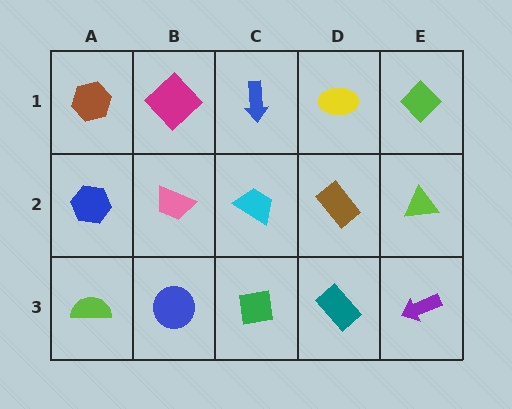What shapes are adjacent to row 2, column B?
A magenta diamond (row 1, column B), a blue circle (row 3, column B), a blue hexagon (row 2, column A), a cyan trapezoid (row 2, column C).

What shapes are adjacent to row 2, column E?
A lime diamond (row 1, column E), a purple arrow (row 3, column E), a brown rectangle (row 2, column D).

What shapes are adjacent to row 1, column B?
A pink trapezoid (row 2, column B), a brown hexagon (row 1, column A), a blue arrow (row 1, column C).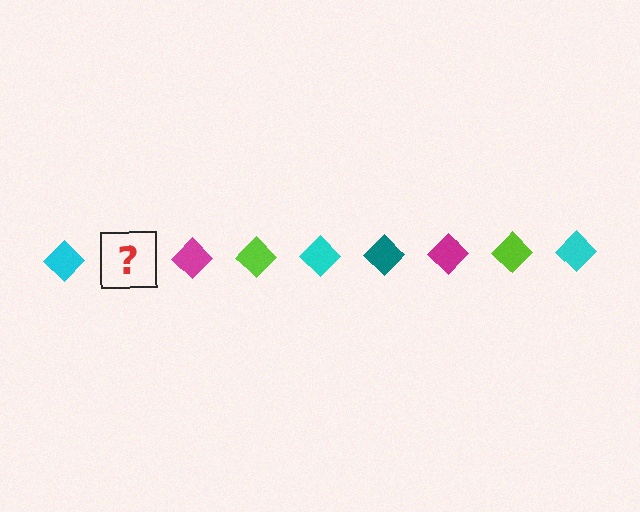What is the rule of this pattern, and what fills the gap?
The rule is that the pattern cycles through cyan, teal, magenta, lime diamonds. The gap should be filled with a teal diamond.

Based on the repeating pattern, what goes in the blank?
The blank should be a teal diamond.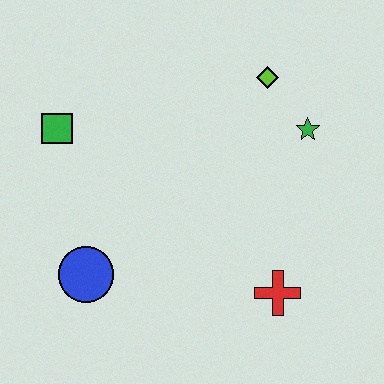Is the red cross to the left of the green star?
Yes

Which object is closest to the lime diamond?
The green star is closest to the lime diamond.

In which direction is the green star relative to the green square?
The green star is to the right of the green square.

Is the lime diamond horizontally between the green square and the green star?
Yes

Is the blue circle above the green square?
No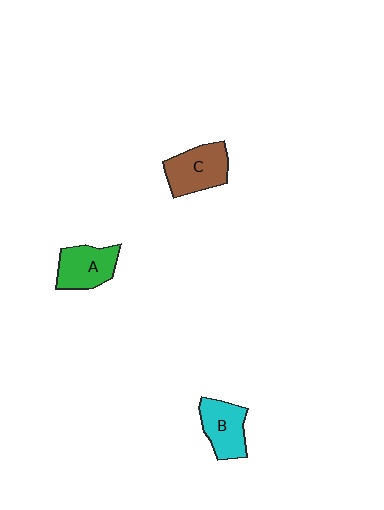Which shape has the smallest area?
Shape B (cyan).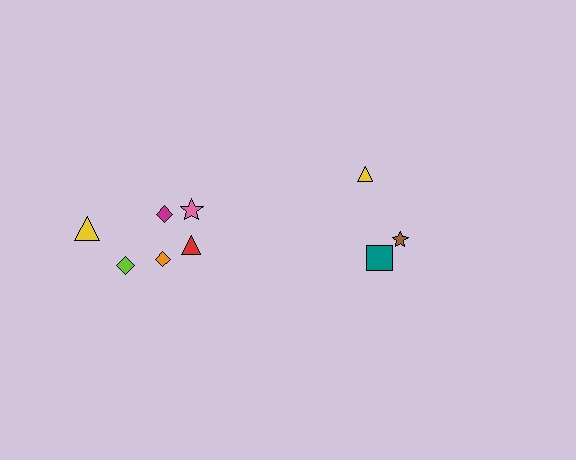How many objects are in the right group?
There are 3 objects.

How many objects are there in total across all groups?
There are 9 objects.